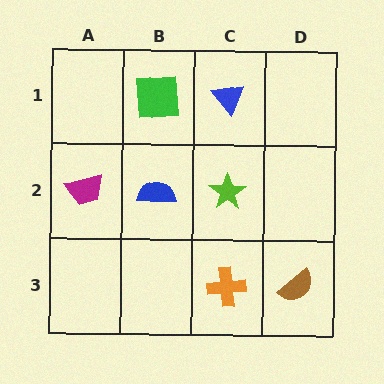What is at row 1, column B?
A green square.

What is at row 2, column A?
A magenta trapezoid.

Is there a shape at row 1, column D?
No, that cell is empty.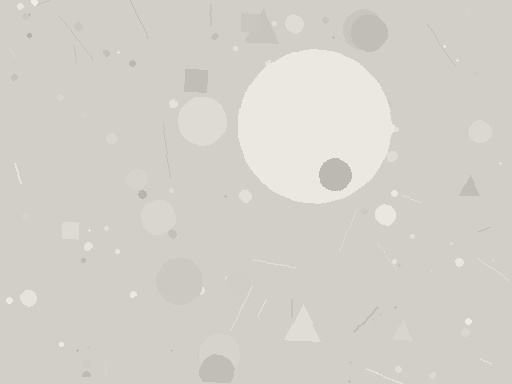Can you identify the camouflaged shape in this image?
The camouflaged shape is a circle.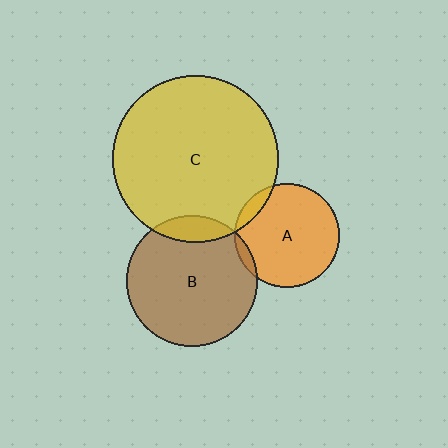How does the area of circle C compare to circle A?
Approximately 2.5 times.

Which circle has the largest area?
Circle C (yellow).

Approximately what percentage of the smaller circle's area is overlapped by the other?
Approximately 5%.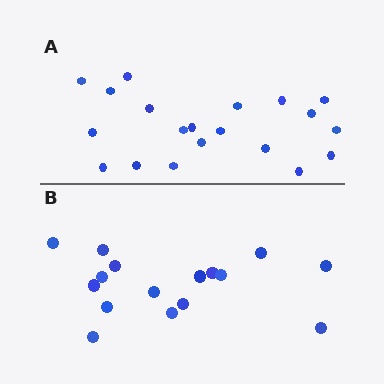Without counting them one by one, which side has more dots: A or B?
Region A (the top region) has more dots.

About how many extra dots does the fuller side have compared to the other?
Region A has about 4 more dots than region B.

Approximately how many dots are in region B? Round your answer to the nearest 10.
About 20 dots. (The exact count is 16, which rounds to 20.)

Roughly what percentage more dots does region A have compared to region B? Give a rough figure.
About 25% more.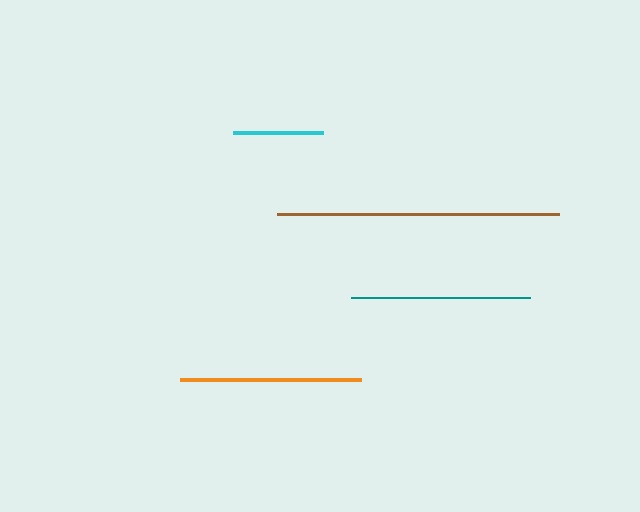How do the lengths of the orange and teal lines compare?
The orange and teal lines are approximately the same length.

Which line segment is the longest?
The brown line is the longest at approximately 282 pixels.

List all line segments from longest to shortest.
From longest to shortest: brown, orange, teal, cyan.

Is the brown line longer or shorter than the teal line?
The brown line is longer than the teal line.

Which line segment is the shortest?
The cyan line is the shortest at approximately 90 pixels.